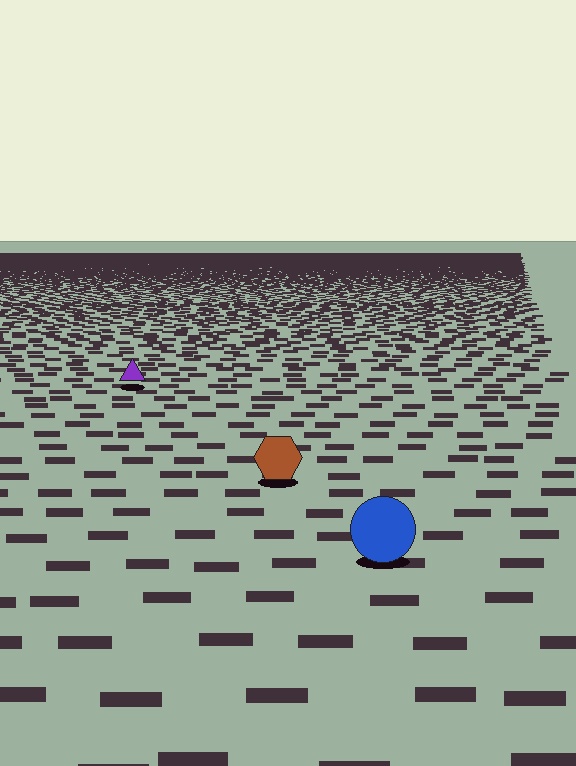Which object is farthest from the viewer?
The purple triangle is farthest from the viewer. It appears smaller and the ground texture around it is denser.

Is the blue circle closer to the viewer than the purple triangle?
Yes. The blue circle is closer — you can tell from the texture gradient: the ground texture is coarser near it.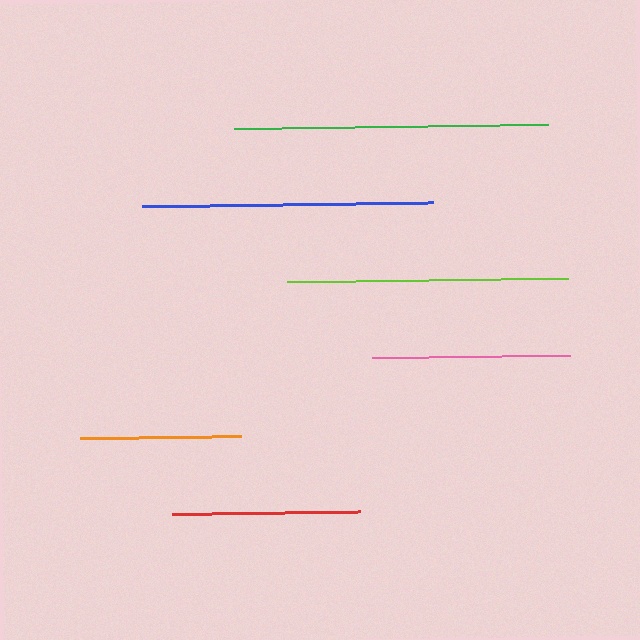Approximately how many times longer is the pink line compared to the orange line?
The pink line is approximately 1.2 times the length of the orange line.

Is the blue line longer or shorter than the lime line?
The blue line is longer than the lime line.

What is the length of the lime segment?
The lime segment is approximately 282 pixels long.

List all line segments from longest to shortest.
From longest to shortest: green, blue, lime, pink, red, orange.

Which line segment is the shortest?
The orange line is the shortest at approximately 162 pixels.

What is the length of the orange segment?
The orange segment is approximately 162 pixels long.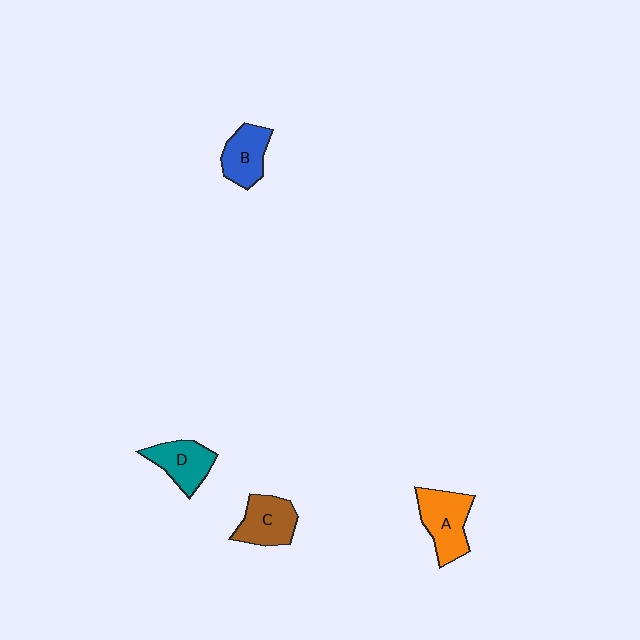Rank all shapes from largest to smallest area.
From largest to smallest: A (orange), C (brown), D (teal), B (blue).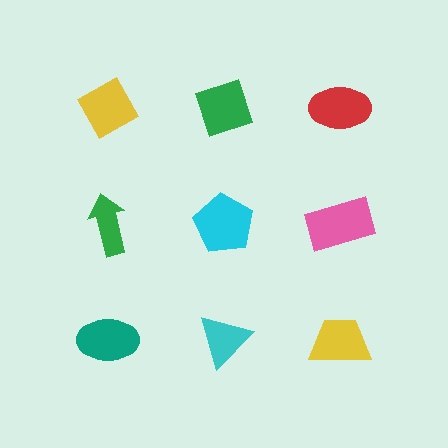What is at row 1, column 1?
A yellow diamond.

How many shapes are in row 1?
3 shapes.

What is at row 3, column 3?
A yellow trapezoid.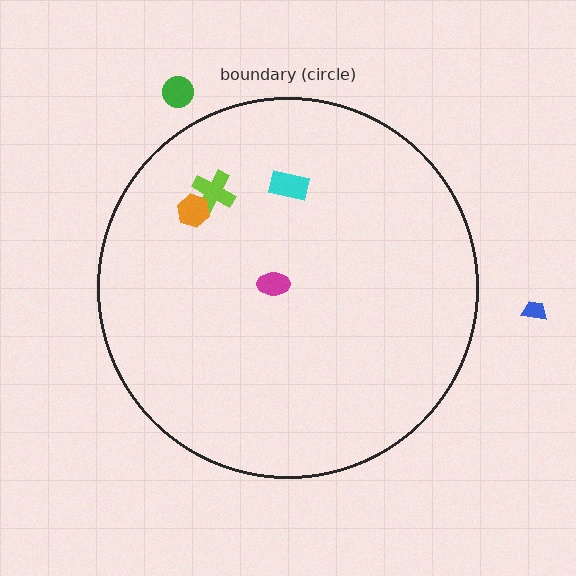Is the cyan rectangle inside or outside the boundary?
Inside.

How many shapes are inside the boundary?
4 inside, 2 outside.